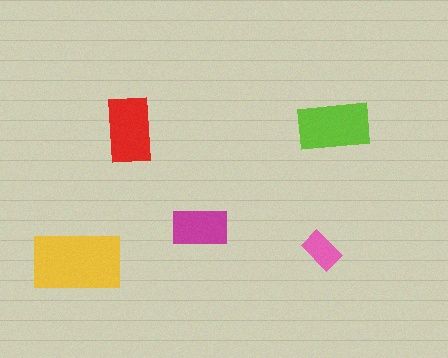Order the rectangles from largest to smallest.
the yellow one, the lime one, the red one, the magenta one, the pink one.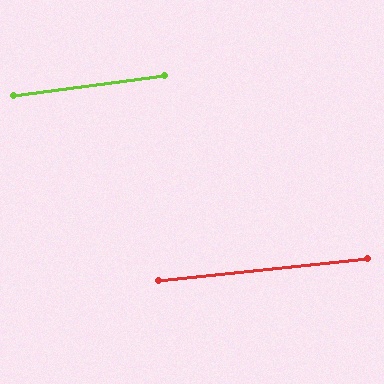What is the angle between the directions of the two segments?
Approximately 2 degrees.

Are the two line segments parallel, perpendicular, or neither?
Parallel — their directions differ by only 1.7°.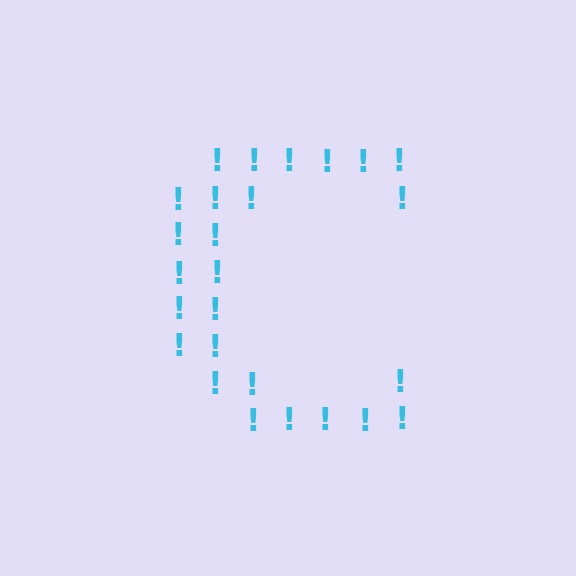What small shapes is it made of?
It is made of small exclamation marks.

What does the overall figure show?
The overall figure shows the letter C.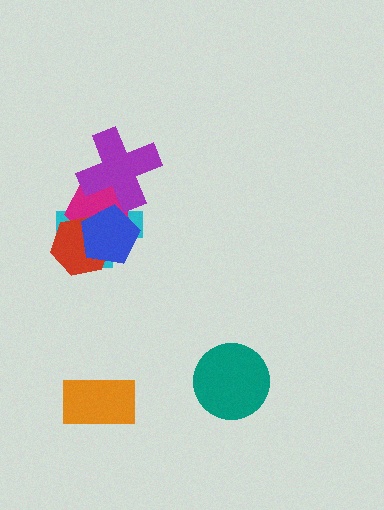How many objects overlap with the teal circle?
0 objects overlap with the teal circle.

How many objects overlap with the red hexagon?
3 objects overlap with the red hexagon.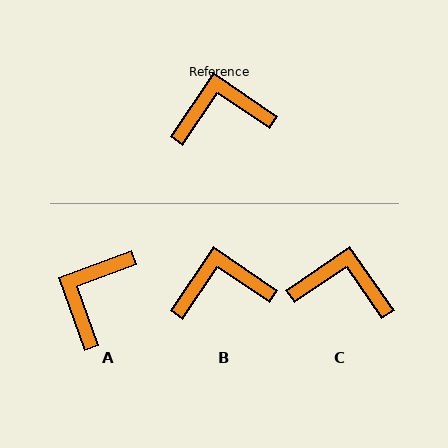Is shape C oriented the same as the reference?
No, it is off by about 21 degrees.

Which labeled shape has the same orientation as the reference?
B.